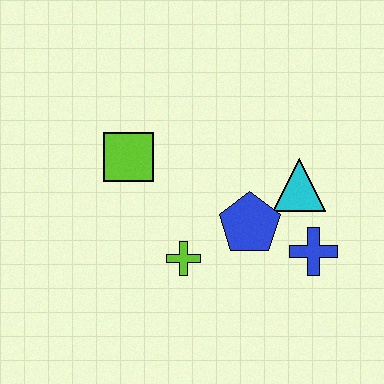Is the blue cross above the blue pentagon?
No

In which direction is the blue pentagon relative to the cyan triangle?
The blue pentagon is to the left of the cyan triangle.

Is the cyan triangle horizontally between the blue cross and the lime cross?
Yes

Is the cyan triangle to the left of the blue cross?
Yes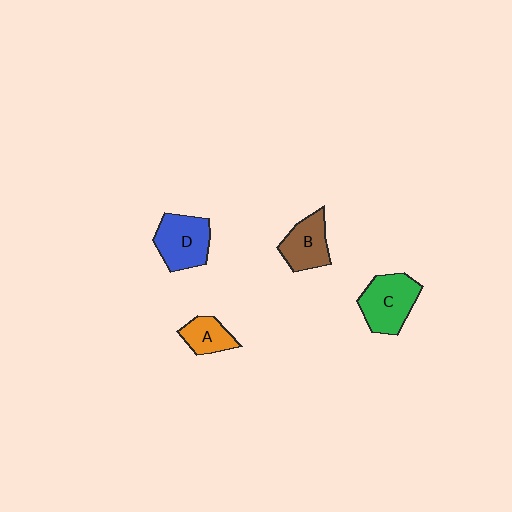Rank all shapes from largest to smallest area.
From largest to smallest: C (green), D (blue), B (brown), A (orange).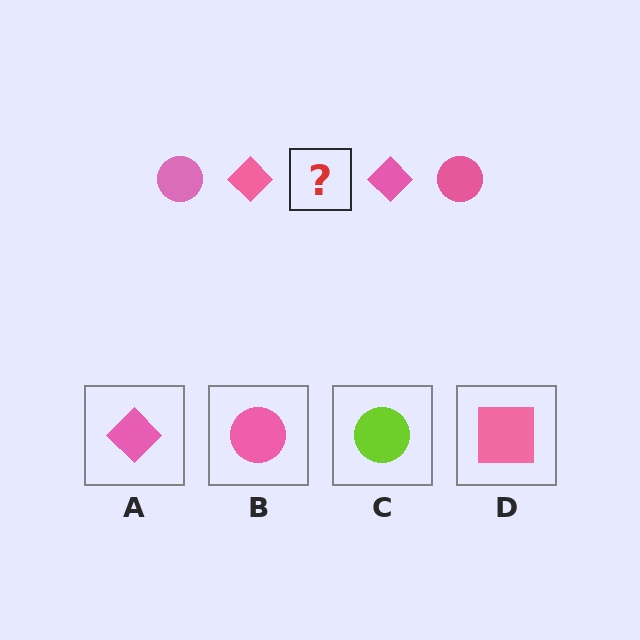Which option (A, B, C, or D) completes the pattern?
B.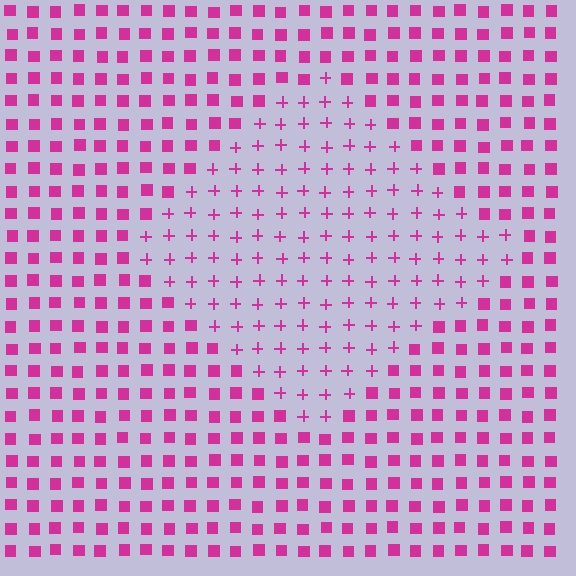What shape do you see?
I see a diamond.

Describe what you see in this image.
The image is filled with small magenta elements arranged in a uniform grid. A diamond-shaped region contains plus signs, while the surrounding area contains squares. The boundary is defined purely by the change in element shape.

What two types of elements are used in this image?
The image uses plus signs inside the diamond region and squares outside it.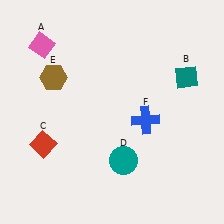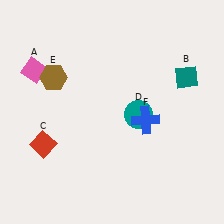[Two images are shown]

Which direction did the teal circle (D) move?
The teal circle (D) moved up.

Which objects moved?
The objects that moved are: the pink diamond (A), the teal circle (D).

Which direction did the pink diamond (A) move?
The pink diamond (A) moved down.